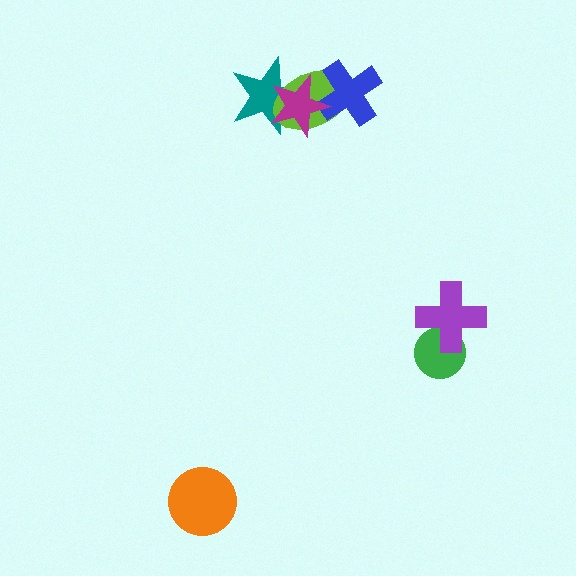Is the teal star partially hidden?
Yes, it is partially covered by another shape.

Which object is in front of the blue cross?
The magenta star is in front of the blue cross.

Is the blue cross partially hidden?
Yes, it is partially covered by another shape.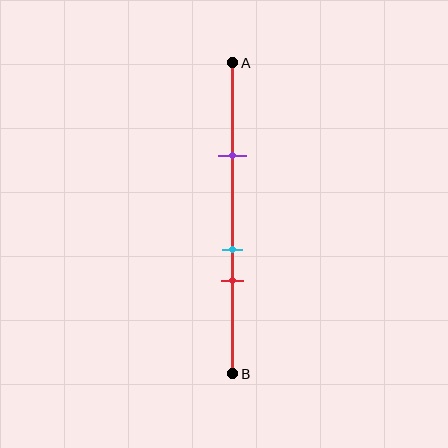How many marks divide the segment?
There are 3 marks dividing the segment.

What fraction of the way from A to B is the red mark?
The red mark is approximately 70% (0.7) of the way from A to B.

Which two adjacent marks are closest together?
The cyan and red marks are the closest adjacent pair.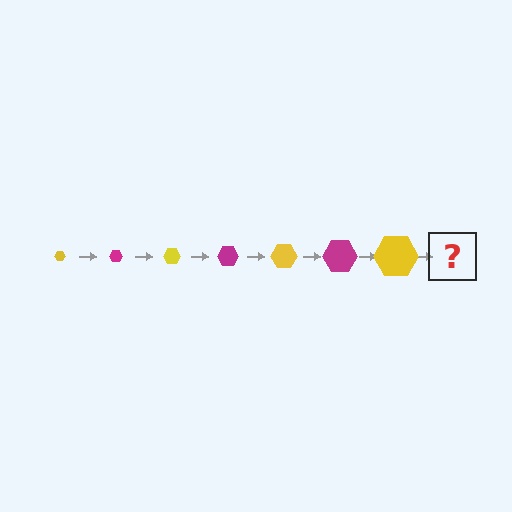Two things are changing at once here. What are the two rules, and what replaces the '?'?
The two rules are that the hexagon grows larger each step and the color cycles through yellow and magenta. The '?' should be a magenta hexagon, larger than the previous one.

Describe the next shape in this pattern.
It should be a magenta hexagon, larger than the previous one.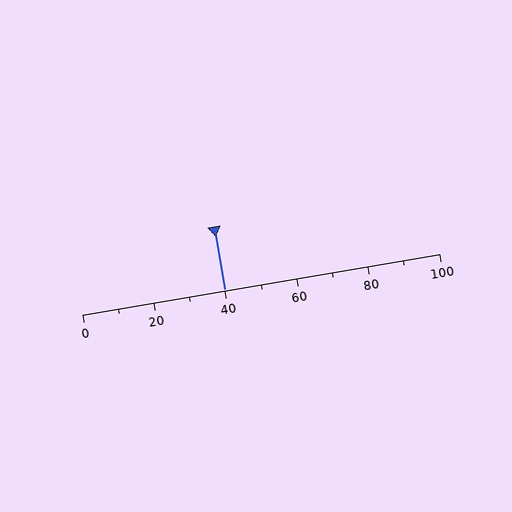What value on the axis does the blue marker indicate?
The marker indicates approximately 40.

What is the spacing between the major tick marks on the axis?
The major ticks are spaced 20 apart.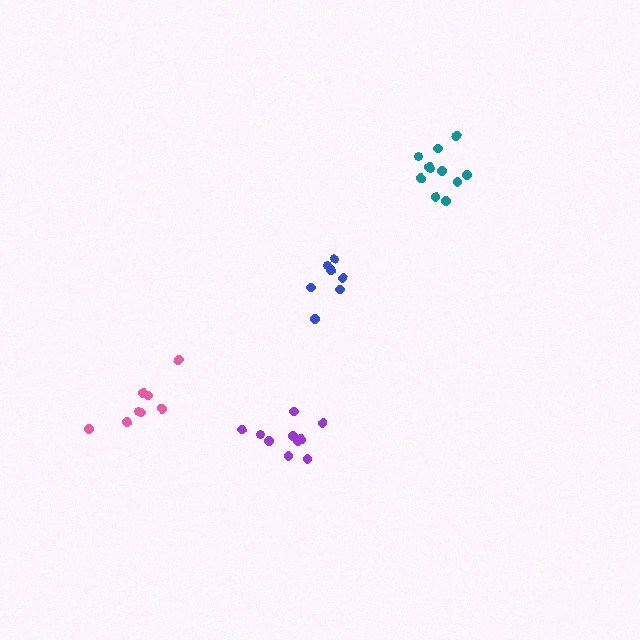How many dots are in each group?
Group 1: 10 dots, Group 2: 7 dots, Group 3: 11 dots, Group 4: 8 dots (36 total).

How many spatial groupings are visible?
There are 4 spatial groupings.